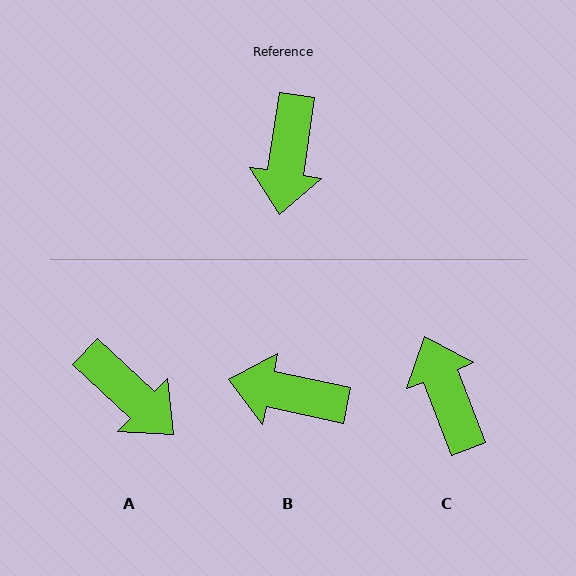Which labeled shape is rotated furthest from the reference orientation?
C, about 150 degrees away.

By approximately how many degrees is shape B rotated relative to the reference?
Approximately 94 degrees clockwise.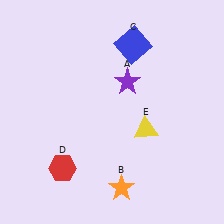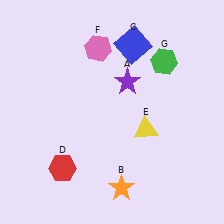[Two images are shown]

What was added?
A pink hexagon (F), a green hexagon (G) were added in Image 2.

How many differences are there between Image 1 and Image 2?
There are 2 differences between the two images.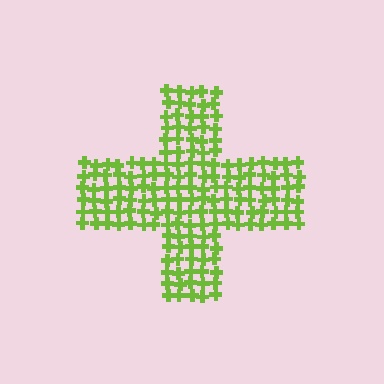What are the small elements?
The small elements are crosses.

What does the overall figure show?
The overall figure shows a cross.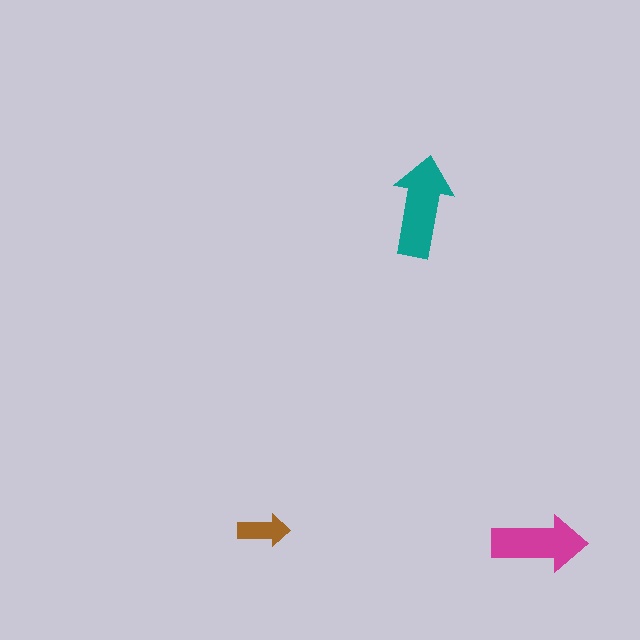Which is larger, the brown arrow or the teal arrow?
The teal one.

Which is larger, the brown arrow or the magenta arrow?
The magenta one.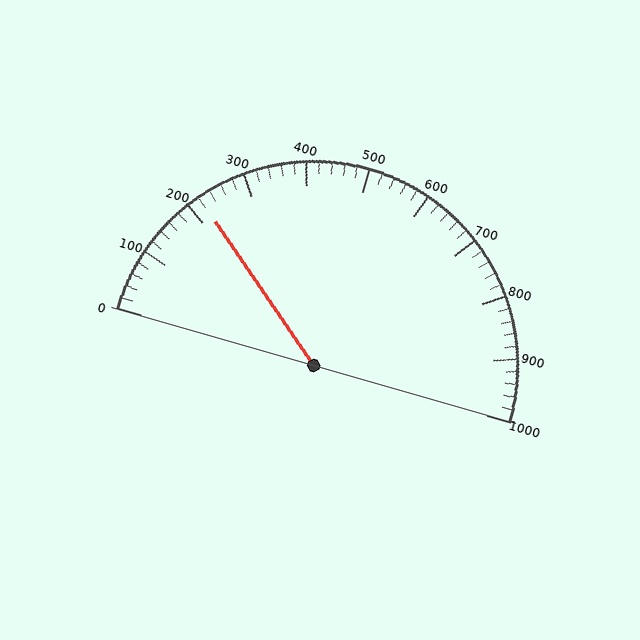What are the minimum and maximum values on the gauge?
The gauge ranges from 0 to 1000.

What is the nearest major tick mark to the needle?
The nearest major tick mark is 200.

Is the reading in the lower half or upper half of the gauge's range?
The reading is in the lower half of the range (0 to 1000).